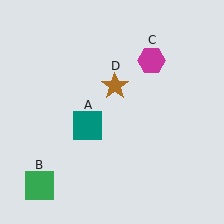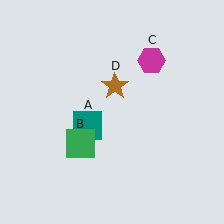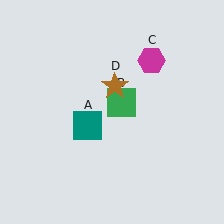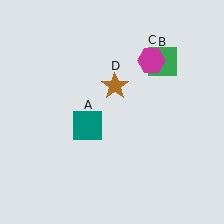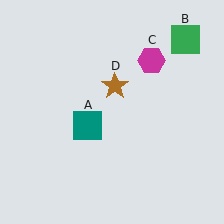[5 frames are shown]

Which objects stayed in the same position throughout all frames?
Teal square (object A) and magenta hexagon (object C) and brown star (object D) remained stationary.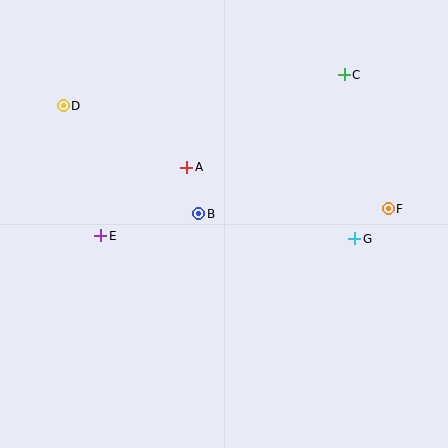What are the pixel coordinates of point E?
Point E is at (101, 236).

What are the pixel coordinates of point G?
Point G is at (355, 239).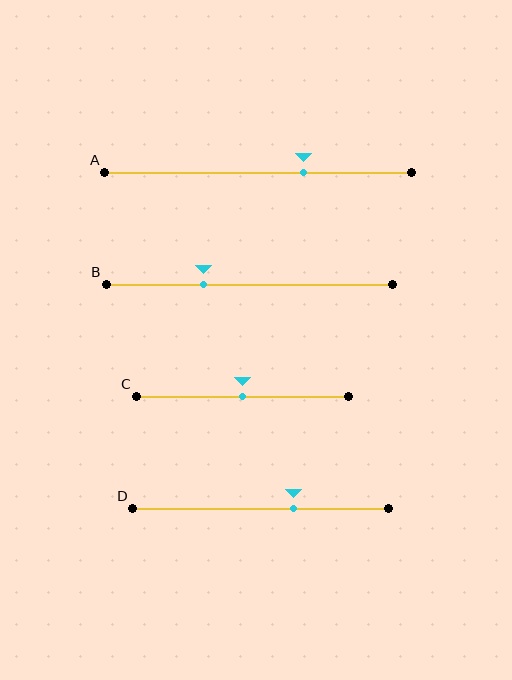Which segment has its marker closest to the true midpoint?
Segment C has its marker closest to the true midpoint.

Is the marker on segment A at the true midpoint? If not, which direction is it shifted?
No, the marker on segment A is shifted to the right by about 15% of the segment length.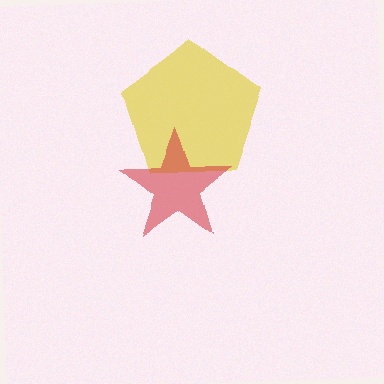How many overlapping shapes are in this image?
There are 2 overlapping shapes in the image.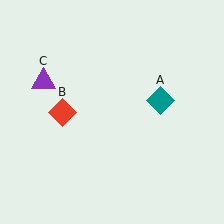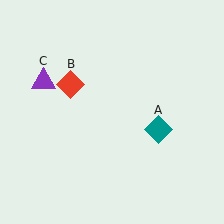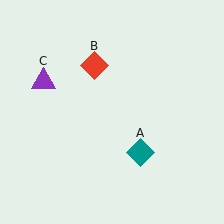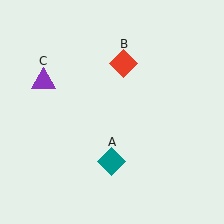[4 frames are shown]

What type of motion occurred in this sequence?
The teal diamond (object A), red diamond (object B) rotated clockwise around the center of the scene.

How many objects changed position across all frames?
2 objects changed position: teal diamond (object A), red diamond (object B).